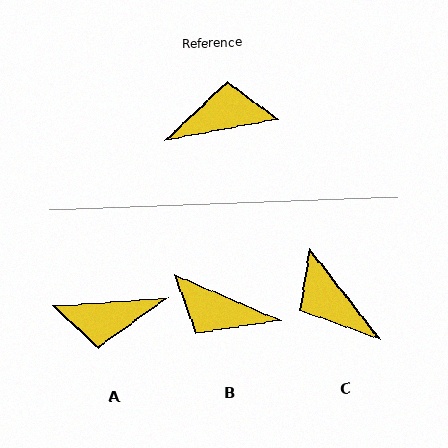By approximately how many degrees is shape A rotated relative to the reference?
Approximately 173 degrees counter-clockwise.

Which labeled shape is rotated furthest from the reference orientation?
A, about 173 degrees away.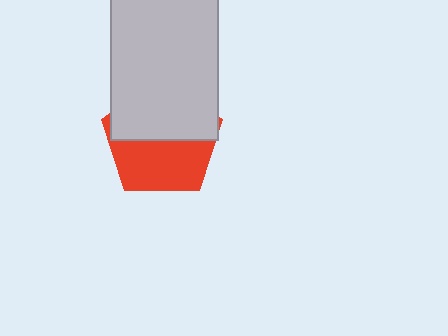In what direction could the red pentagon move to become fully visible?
The red pentagon could move down. That would shift it out from behind the light gray rectangle entirely.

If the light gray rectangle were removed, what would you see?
You would see the complete red pentagon.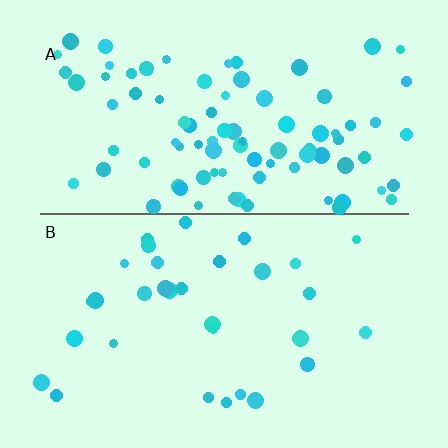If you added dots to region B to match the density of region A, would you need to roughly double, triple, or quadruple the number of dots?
Approximately triple.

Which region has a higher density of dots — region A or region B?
A (the top).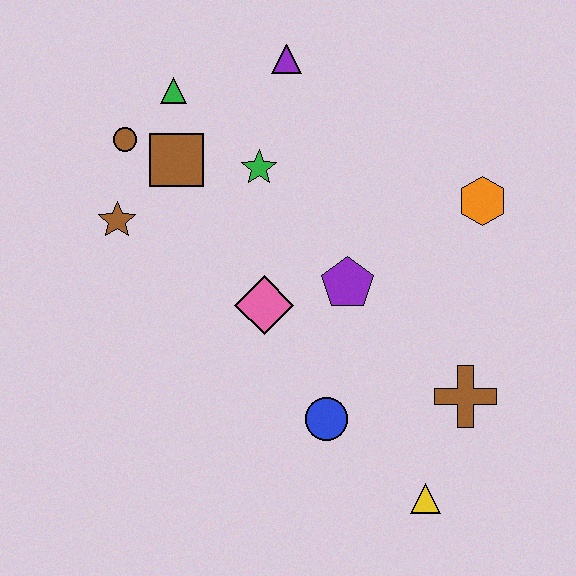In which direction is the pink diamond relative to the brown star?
The pink diamond is to the right of the brown star.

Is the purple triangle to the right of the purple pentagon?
No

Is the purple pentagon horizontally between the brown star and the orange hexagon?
Yes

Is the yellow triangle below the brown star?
Yes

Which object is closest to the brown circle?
The brown square is closest to the brown circle.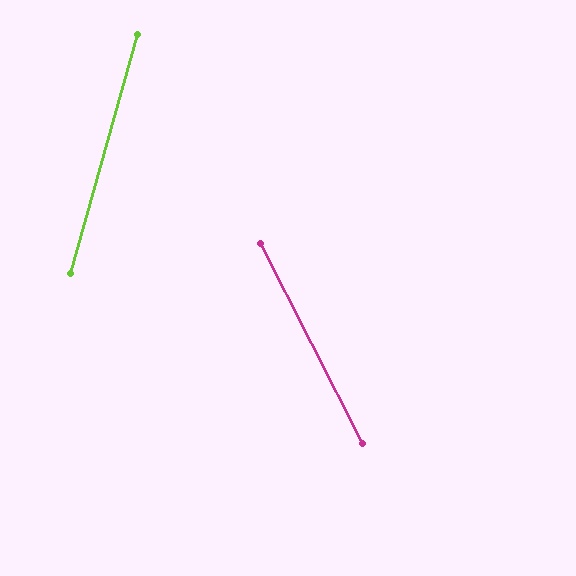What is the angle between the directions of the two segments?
Approximately 43 degrees.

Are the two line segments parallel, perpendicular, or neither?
Neither parallel nor perpendicular — they differ by about 43°.